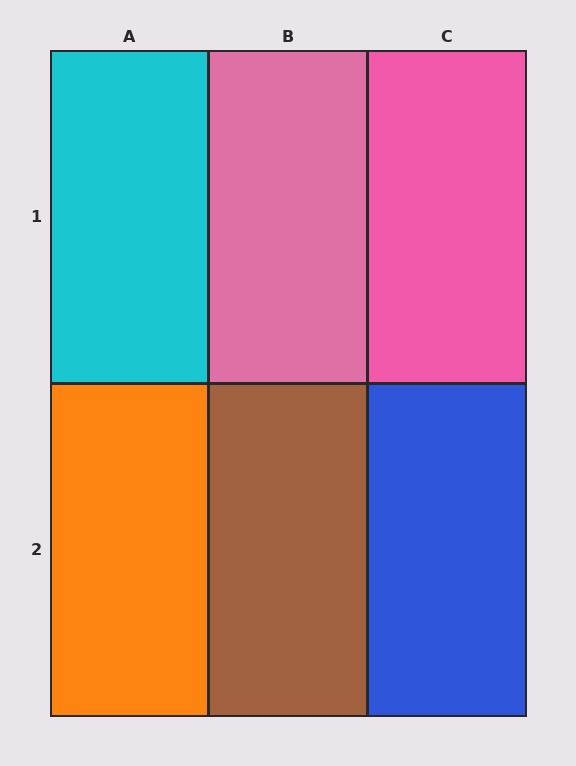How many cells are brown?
1 cell is brown.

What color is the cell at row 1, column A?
Cyan.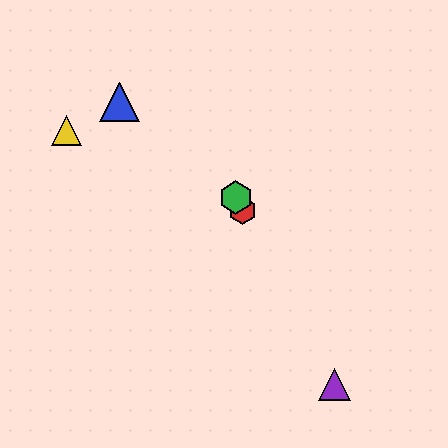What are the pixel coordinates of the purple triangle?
The purple triangle is at (335, 384).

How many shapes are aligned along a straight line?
3 shapes (the red hexagon, the green hexagon, the purple triangle) are aligned along a straight line.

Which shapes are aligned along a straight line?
The red hexagon, the green hexagon, the purple triangle are aligned along a straight line.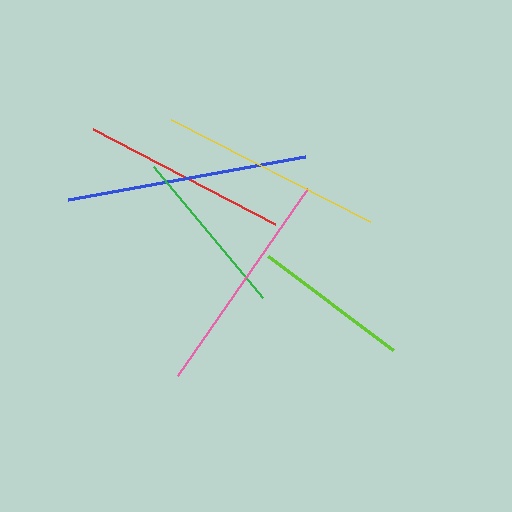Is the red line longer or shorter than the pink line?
The pink line is longer than the red line.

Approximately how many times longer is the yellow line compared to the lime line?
The yellow line is approximately 1.4 times the length of the lime line.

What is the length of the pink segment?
The pink segment is approximately 228 pixels long.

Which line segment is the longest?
The blue line is the longest at approximately 241 pixels.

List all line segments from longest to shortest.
From longest to shortest: blue, pink, yellow, red, green, lime.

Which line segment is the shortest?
The lime line is the shortest at approximately 156 pixels.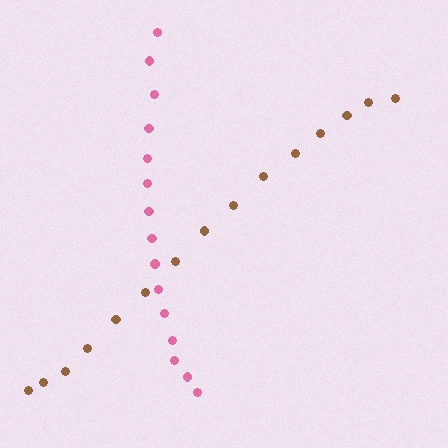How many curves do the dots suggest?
There are 2 distinct paths.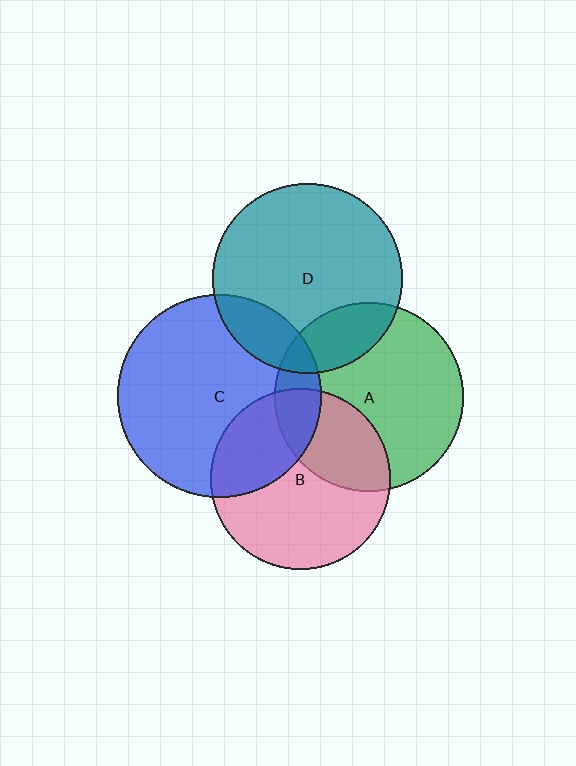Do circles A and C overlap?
Yes.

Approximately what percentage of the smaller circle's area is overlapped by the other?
Approximately 15%.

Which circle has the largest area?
Circle C (blue).